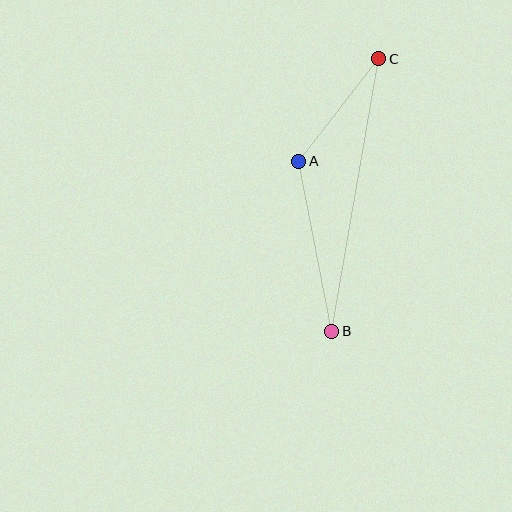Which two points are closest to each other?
Points A and C are closest to each other.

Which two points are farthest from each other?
Points B and C are farthest from each other.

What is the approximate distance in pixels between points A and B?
The distance between A and B is approximately 173 pixels.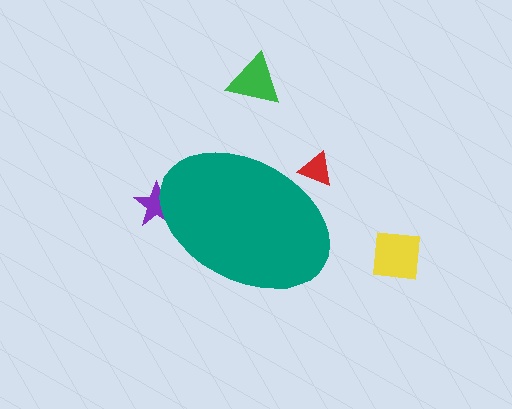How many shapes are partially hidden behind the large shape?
2 shapes are partially hidden.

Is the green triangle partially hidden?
No, the green triangle is fully visible.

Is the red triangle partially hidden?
Yes, the red triangle is partially hidden behind the teal ellipse.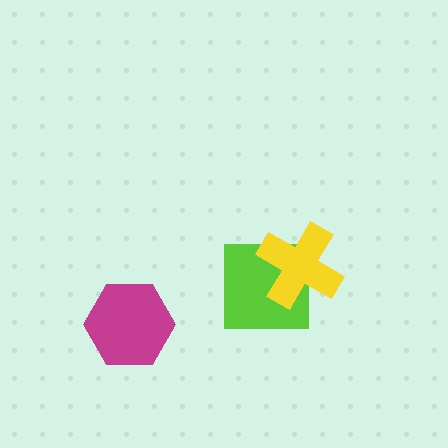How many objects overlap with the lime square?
1 object overlaps with the lime square.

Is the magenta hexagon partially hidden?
No, no other shape covers it.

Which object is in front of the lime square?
The yellow cross is in front of the lime square.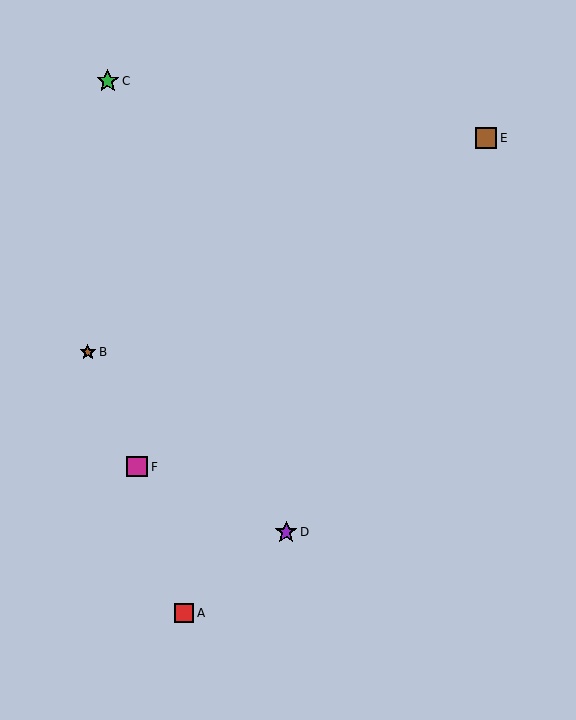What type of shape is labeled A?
Shape A is a red square.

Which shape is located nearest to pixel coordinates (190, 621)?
The red square (labeled A) at (184, 613) is nearest to that location.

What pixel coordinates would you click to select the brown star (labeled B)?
Click at (88, 352) to select the brown star B.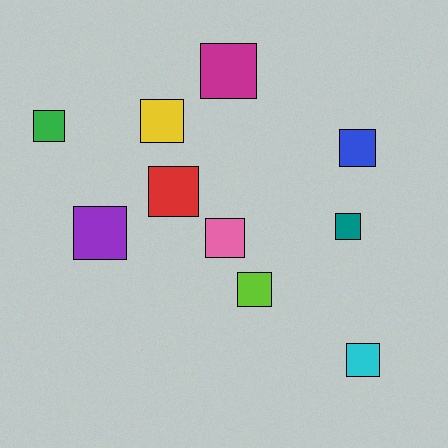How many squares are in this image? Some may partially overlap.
There are 10 squares.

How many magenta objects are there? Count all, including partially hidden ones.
There is 1 magenta object.